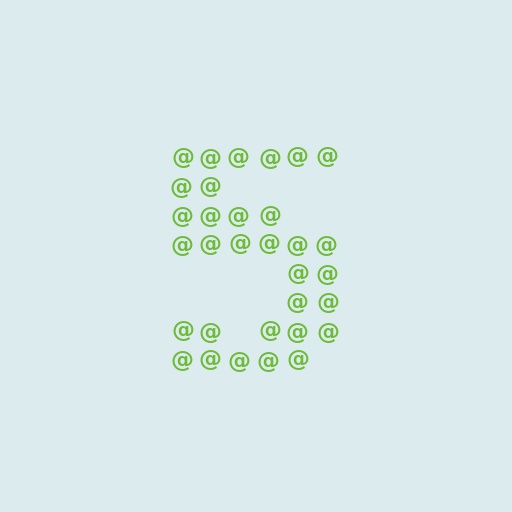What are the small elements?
The small elements are at signs.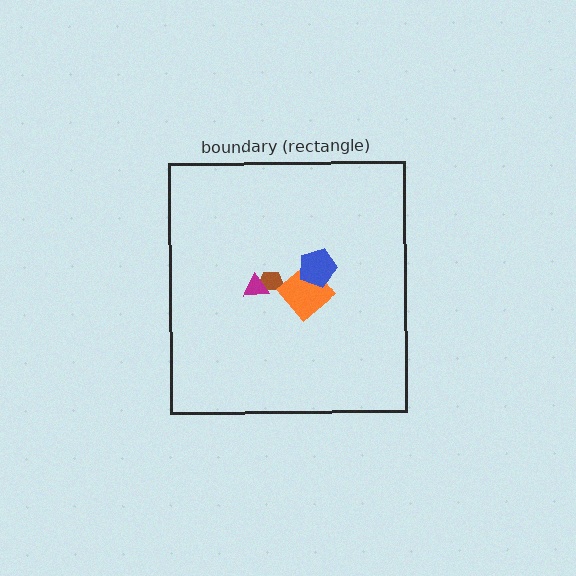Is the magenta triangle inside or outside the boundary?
Inside.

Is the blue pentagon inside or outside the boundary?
Inside.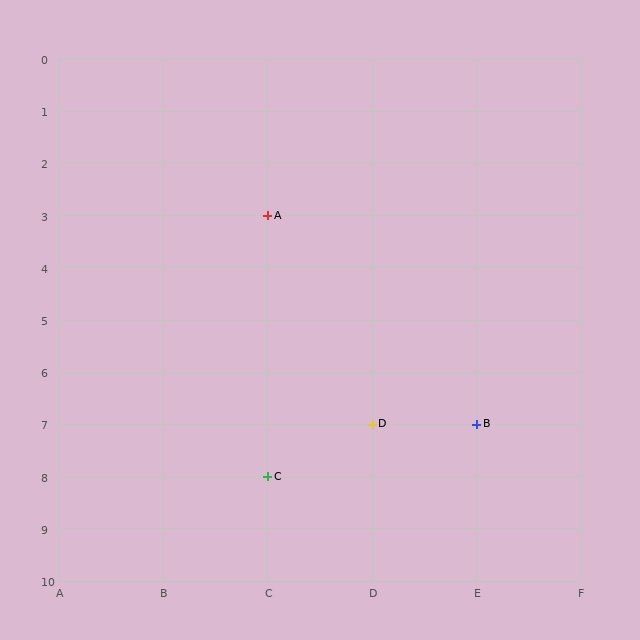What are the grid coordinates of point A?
Point A is at grid coordinates (C, 3).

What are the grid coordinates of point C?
Point C is at grid coordinates (C, 8).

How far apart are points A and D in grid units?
Points A and D are 1 column and 4 rows apart (about 4.1 grid units diagonally).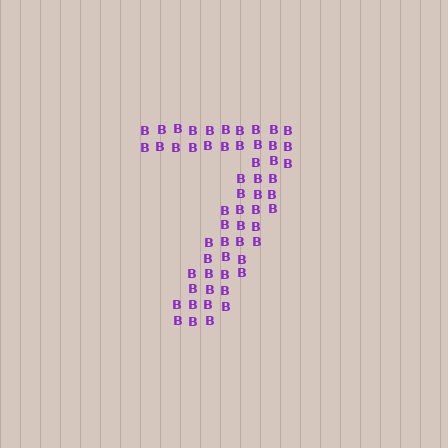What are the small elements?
The small elements are letter B's.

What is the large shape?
The large shape is the digit 7.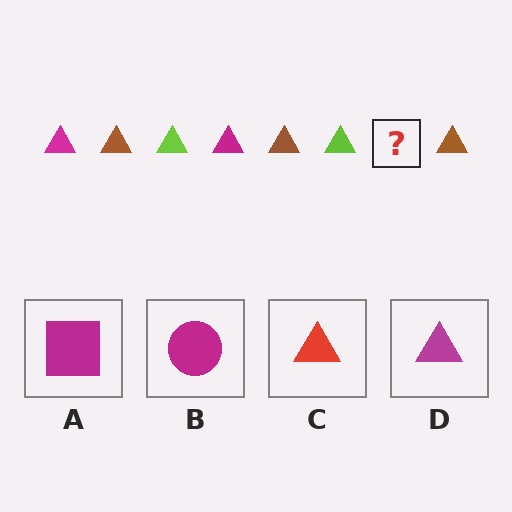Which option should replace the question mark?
Option D.